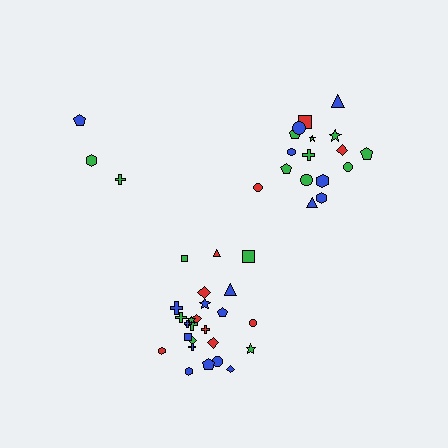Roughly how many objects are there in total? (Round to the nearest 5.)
Roughly 45 objects in total.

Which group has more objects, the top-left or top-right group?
The top-right group.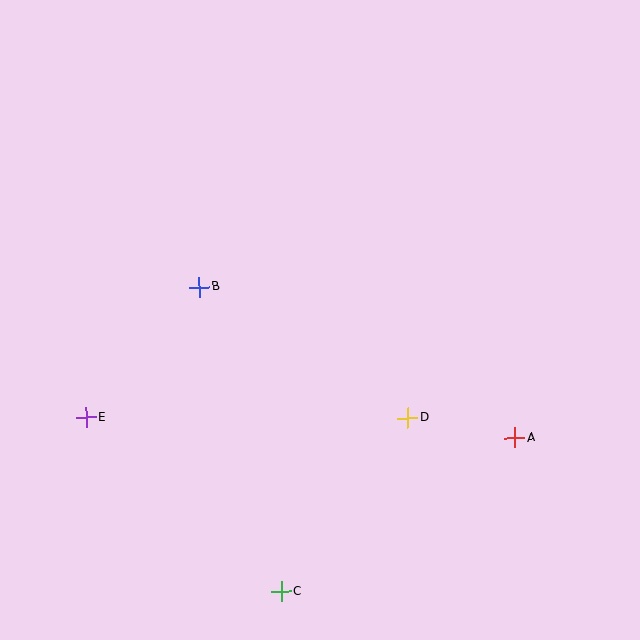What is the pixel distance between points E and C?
The distance between E and C is 262 pixels.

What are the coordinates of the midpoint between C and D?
The midpoint between C and D is at (344, 504).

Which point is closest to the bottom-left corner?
Point E is closest to the bottom-left corner.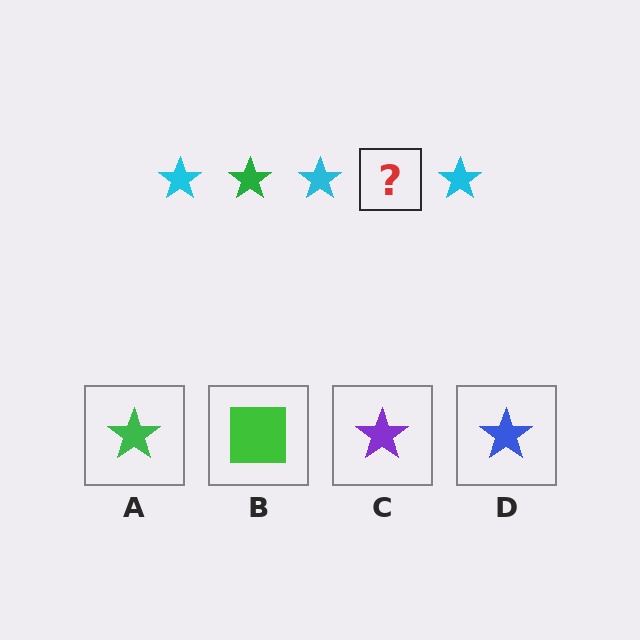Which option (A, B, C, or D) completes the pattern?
A.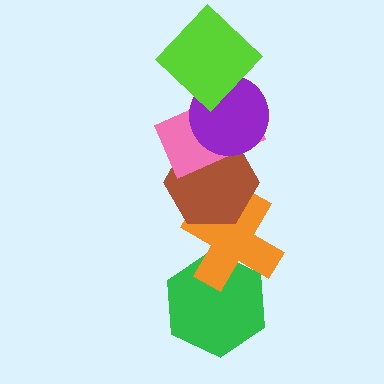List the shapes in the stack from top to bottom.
From top to bottom: the lime diamond, the purple circle, the pink rectangle, the brown hexagon, the orange cross, the green hexagon.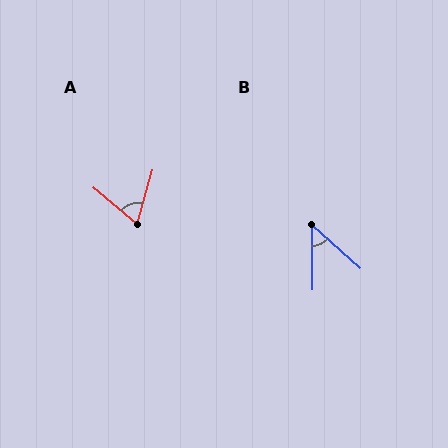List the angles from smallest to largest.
B (48°), A (66°).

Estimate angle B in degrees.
Approximately 48 degrees.